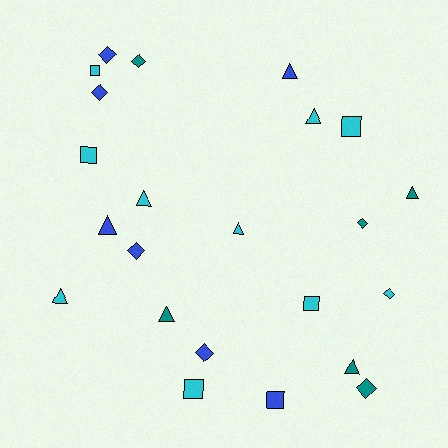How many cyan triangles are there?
There are 4 cyan triangles.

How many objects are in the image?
There are 23 objects.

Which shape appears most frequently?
Triangle, with 9 objects.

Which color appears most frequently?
Cyan, with 10 objects.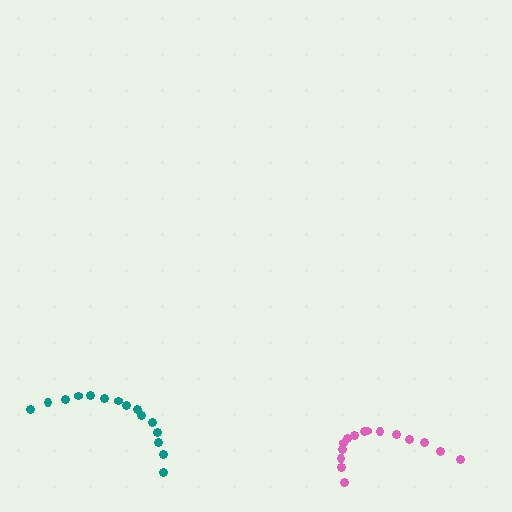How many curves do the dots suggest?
There are 2 distinct paths.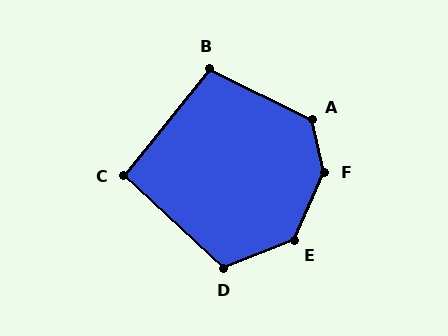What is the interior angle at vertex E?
Approximately 136 degrees (obtuse).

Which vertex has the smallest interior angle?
C, at approximately 94 degrees.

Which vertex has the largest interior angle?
F, at approximately 143 degrees.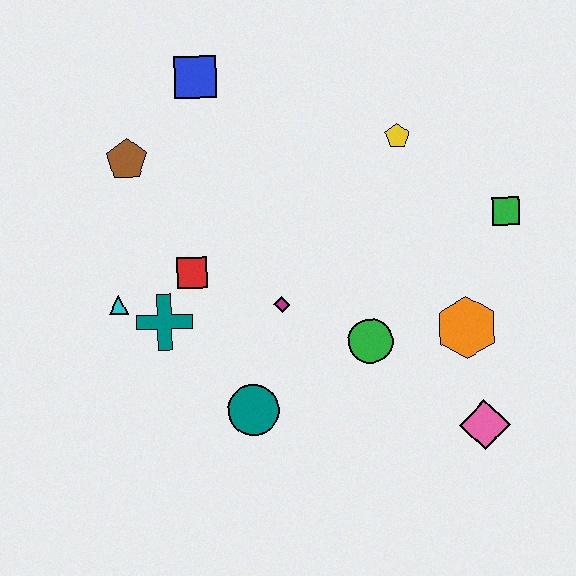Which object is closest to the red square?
The teal cross is closest to the red square.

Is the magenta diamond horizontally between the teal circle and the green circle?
Yes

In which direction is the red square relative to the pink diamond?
The red square is to the left of the pink diamond.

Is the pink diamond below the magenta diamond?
Yes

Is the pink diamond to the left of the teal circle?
No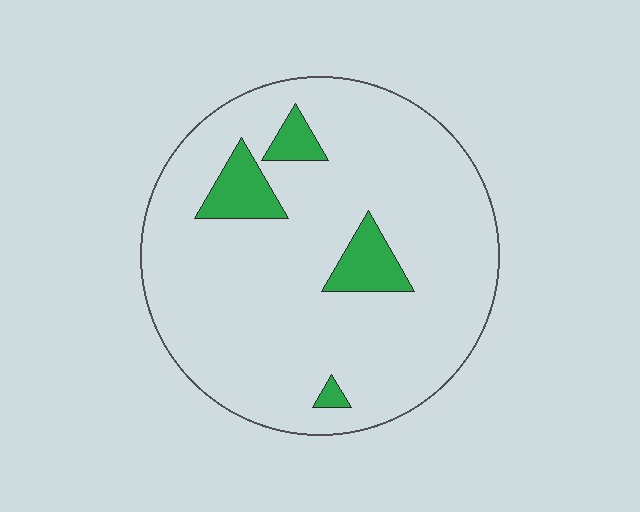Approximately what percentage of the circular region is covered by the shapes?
Approximately 10%.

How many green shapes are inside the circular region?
4.